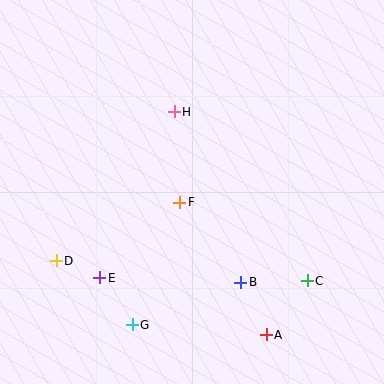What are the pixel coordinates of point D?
Point D is at (56, 261).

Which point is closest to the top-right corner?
Point H is closest to the top-right corner.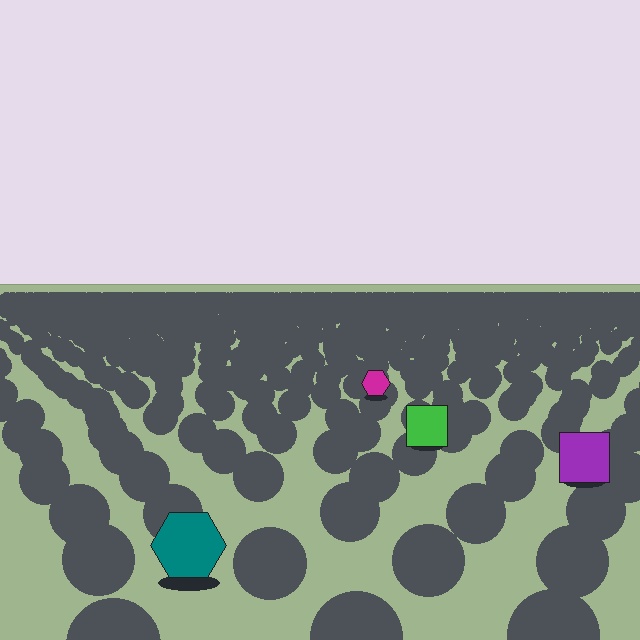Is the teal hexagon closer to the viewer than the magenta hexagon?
Yes. The teal hexagon is closer — you can tell from the texture gradient: the ground texture is coarser near it.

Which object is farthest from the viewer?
The magenta hexagon is farthest from the viewer. It appears smaller and the ground texture around it is denser.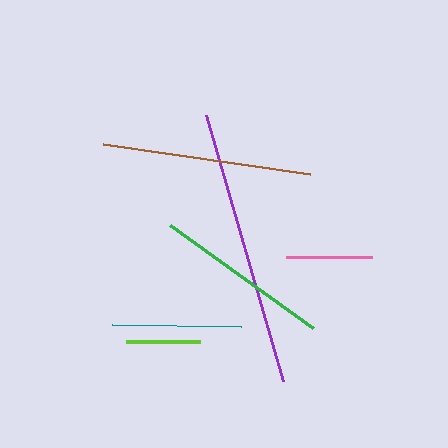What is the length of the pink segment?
The pink segment is approximately 86 pixels long.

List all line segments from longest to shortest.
From longest to shortest: purple, brown, green, teal, pink, lime.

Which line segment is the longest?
The purple line is the longest at approximately 277 pixels.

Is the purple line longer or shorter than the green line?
The purple line is longer than the green line.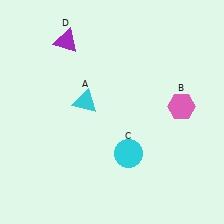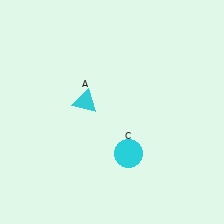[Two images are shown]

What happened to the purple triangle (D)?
The purple triangle (D) was removed in Image 2. It was in the top-left area of Image 1.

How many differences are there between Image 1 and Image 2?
There are 2 differences between the two images.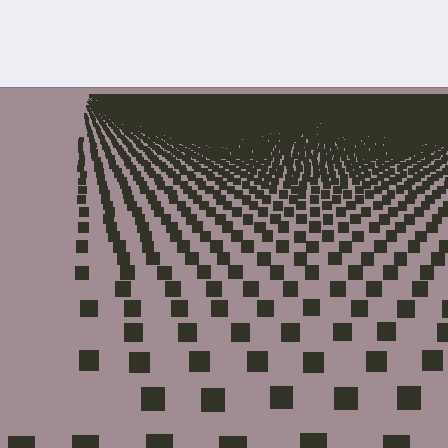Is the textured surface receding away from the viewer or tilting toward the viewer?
The surface is receding away from the viewer. Texture elements get smaller and denser toward the top.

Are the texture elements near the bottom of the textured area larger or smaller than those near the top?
Larger. Near the bottom, elements are closer to the viewer and appear at a bigger on-screen size.